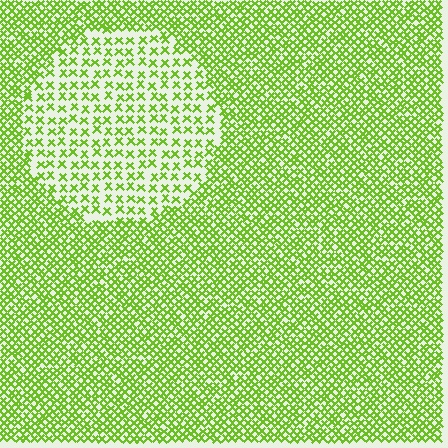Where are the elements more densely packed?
The elements are more densely packed outside the circle boundary.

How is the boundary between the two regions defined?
The boundary is defined by a change in element density (approximately 2.2x ratio). All elements are the same color, size, and shape.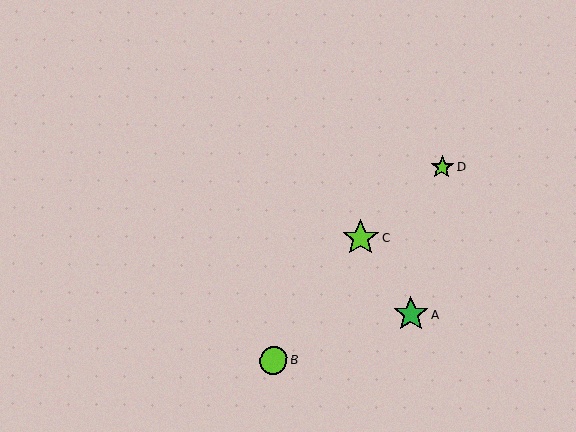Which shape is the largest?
The lime star (labeled C) is the largest.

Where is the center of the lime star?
The center of the lime star is at (360, 238).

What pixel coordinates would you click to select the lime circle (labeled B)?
Click at (274, 360) to select the lime circle B.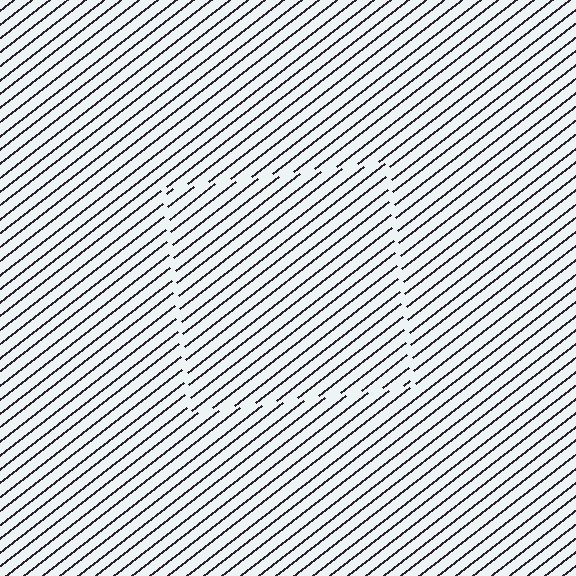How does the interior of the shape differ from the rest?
The interior of the shape contains the same grating, shifted by half a period — the contour is defined by the phase discontinuity where line-ends from the inner and outer gratings abut.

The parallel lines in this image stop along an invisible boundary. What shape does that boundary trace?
An illusory square. The interior of the shape contains the same grating, shifted by half a period — the contour is defined by the phase discontinuity where line-ends from the inner and outer gratings abut.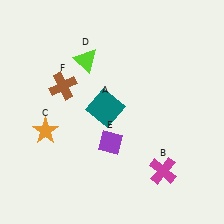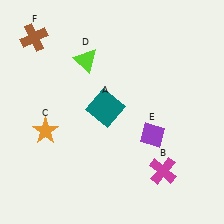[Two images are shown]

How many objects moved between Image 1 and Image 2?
2 objects moved between the two images.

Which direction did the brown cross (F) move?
The brown cross (F) moved up.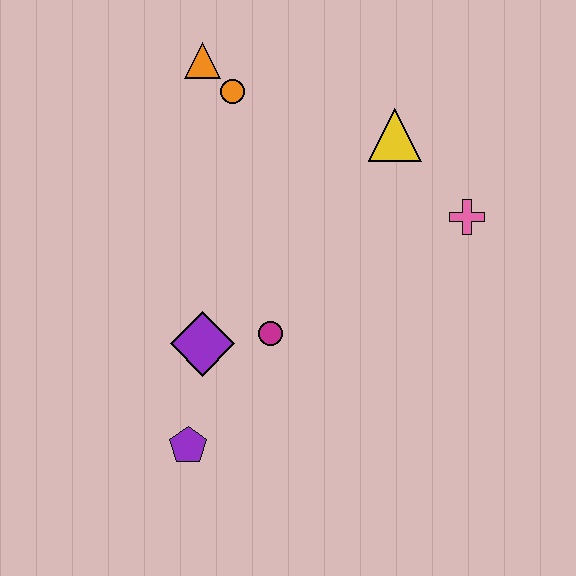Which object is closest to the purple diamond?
The magenta circle is closest to the purple diamond.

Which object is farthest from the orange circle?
The purple pentagon is farthest from the orange circle.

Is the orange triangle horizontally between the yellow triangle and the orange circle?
No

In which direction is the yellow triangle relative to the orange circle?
The yellow triangle is to the right of the orange circle.